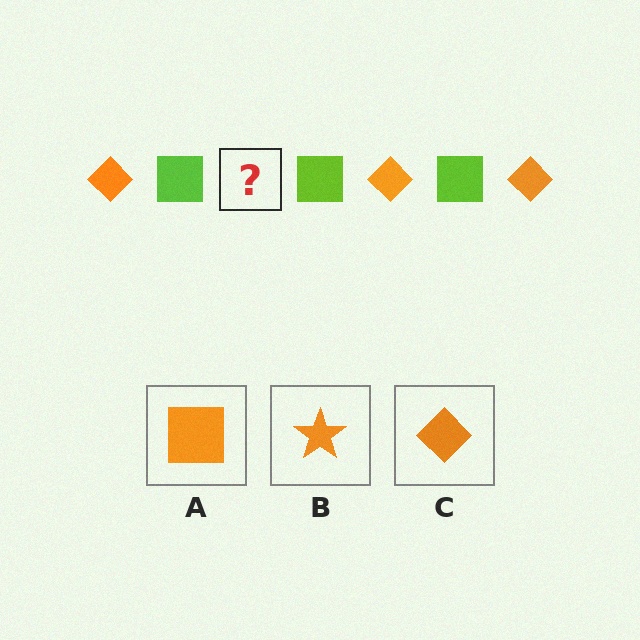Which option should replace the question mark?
Option C.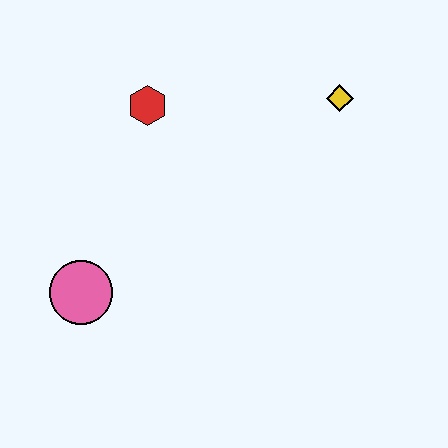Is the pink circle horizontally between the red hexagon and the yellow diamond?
No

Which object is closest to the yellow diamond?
The red hexagon is closest to the yellow diamond.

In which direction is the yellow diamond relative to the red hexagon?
The yellow diamond is to the right of the red hexagon.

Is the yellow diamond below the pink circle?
No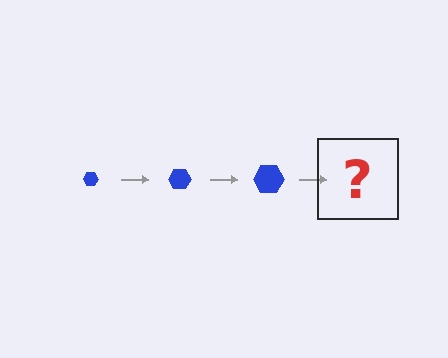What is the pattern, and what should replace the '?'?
The pattern is that the hexagon gets progressively larger each step. The '?' should be a blue hexagon, larger than the previous one.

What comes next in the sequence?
The next element should be a blue hexagon, larger than the previous one.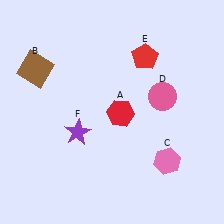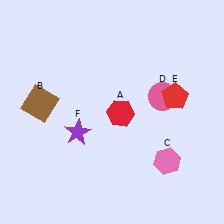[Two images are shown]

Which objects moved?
The objects that moved are: the brown square (B), the red pentagon (E).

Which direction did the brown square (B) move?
The brown square (B) moved down.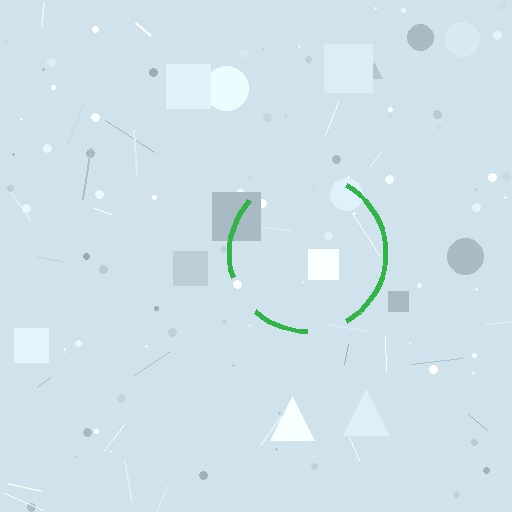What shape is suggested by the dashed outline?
The dashed outline suggests a circle.